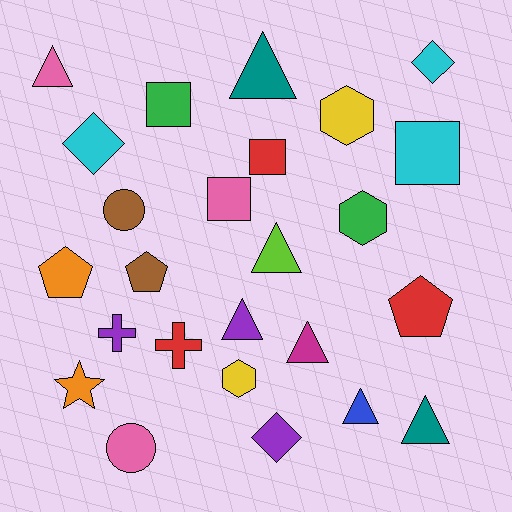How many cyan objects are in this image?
There are 3 cyan objects.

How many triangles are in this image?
There are 7 triangles.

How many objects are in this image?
There are 25 objects.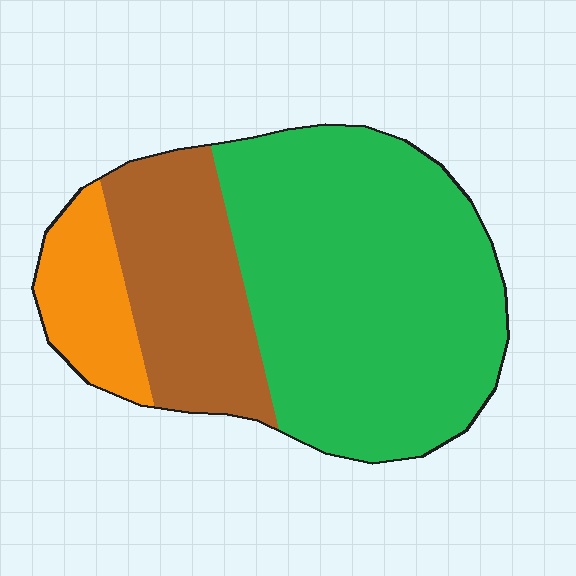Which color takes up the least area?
Orange, at roughly 15%.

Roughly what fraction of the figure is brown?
Brown takes up between a sixth and a third of the figure.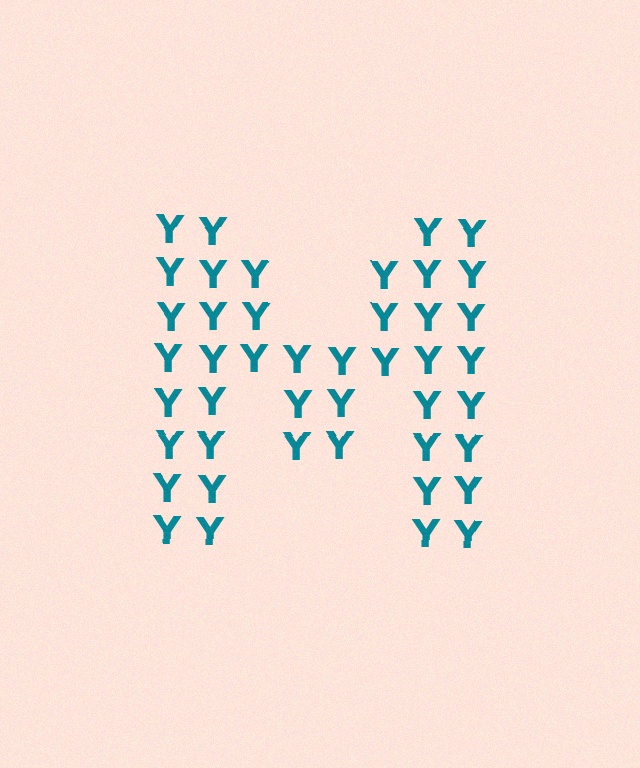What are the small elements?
The small elements are letter Y's.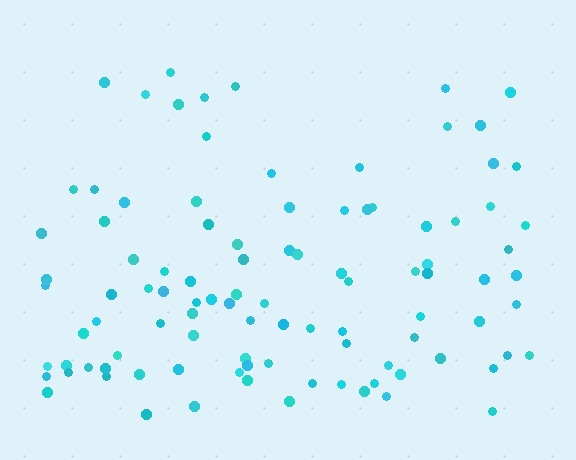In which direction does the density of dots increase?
From top to bottom, with the bottom side densest.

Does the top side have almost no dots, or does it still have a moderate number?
Still a moderate number, just noticeably fewer than the bottom.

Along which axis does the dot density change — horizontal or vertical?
Vertical.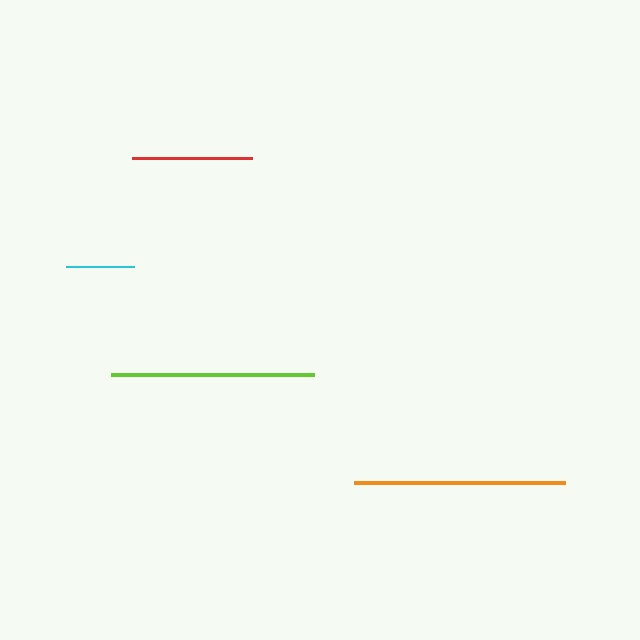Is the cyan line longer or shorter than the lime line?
The lime line is longer than the cyan line.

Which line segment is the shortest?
The cyan line is the shortest at approximately 68 pixels.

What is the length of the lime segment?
The lime segment is approximately 203 pixels long.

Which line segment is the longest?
The orange line is the longest at approximately 211 pixels.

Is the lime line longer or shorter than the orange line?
The orange line is longer than the lime line.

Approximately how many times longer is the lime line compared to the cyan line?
The lime line is approximately 3.0 times the length of the cyan line.